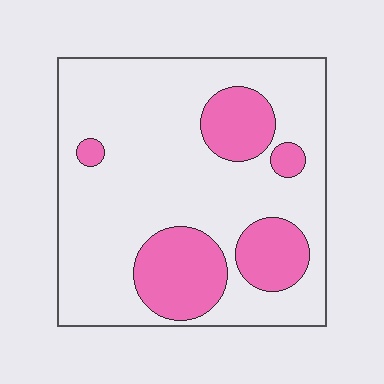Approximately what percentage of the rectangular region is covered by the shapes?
Approximately 25%.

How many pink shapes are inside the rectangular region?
5.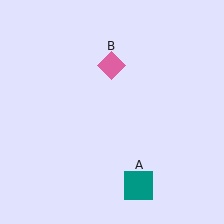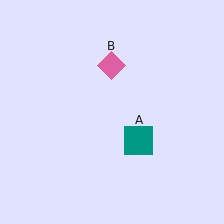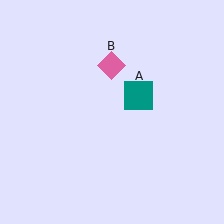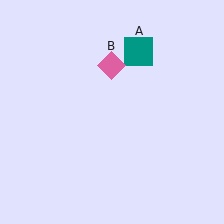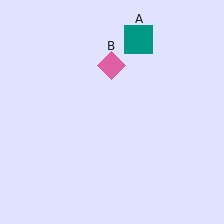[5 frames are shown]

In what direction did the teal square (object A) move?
The teal square (object A) moved up.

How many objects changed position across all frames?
1 object changed position: teal square (object A).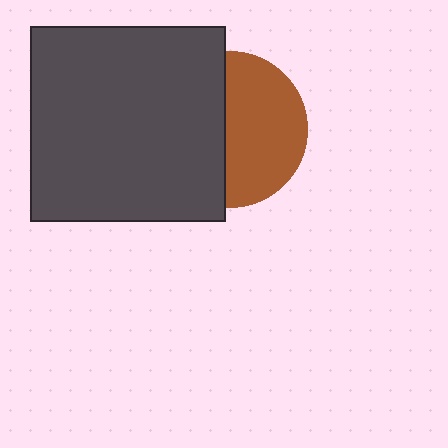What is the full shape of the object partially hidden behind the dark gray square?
The partially hidden object is a brown circle.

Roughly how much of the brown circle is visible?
About half of it is visible (roughly 53%).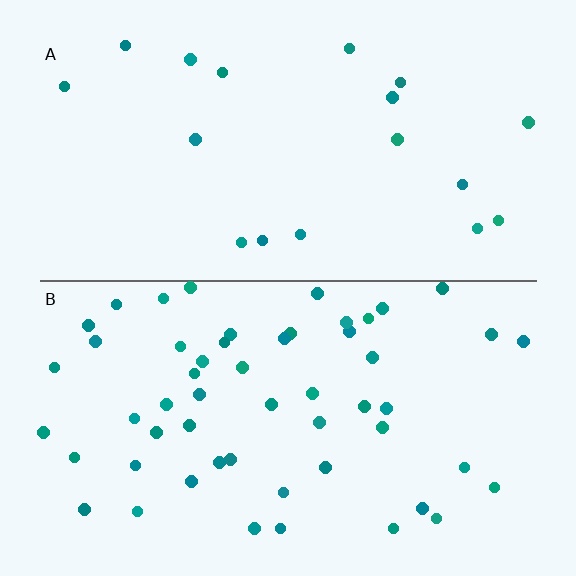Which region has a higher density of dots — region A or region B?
B (the bottom).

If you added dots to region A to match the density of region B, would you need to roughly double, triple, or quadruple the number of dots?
Approximately triple.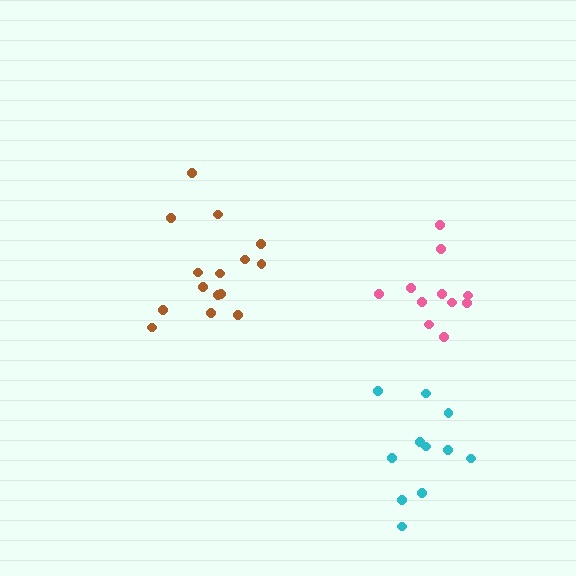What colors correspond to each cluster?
The clusters are colored: pink, cyan, brown.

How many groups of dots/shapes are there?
There are 3 groups.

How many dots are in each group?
Group 1: 11 dots, Group 2: 11 dots, Group 3: 15 dots (37 total).